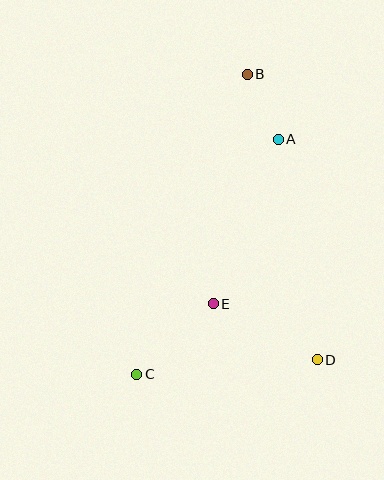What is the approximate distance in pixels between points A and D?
The distance between A and D is approximately 224 pixels.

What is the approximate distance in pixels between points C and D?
The distance between C and D is approximately 181 pixels.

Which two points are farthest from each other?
Points B and C are farthest from each other.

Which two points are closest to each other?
Points A and B are closest to each other.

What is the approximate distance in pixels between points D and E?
The distance between D and E is approximately 118 pixels.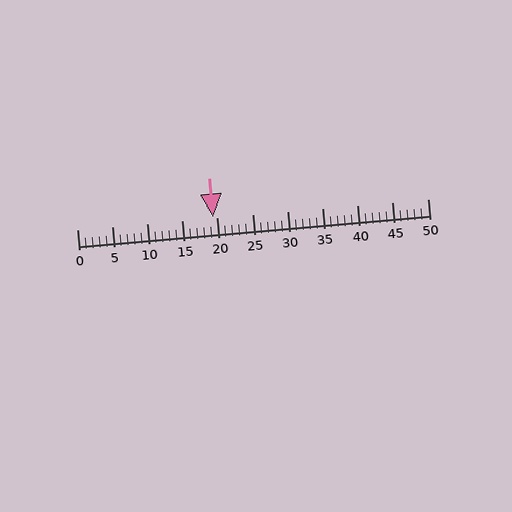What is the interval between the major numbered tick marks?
The major tick marks are spaced 5 units apart.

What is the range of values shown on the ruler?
The ruler shows values from 0 to 50.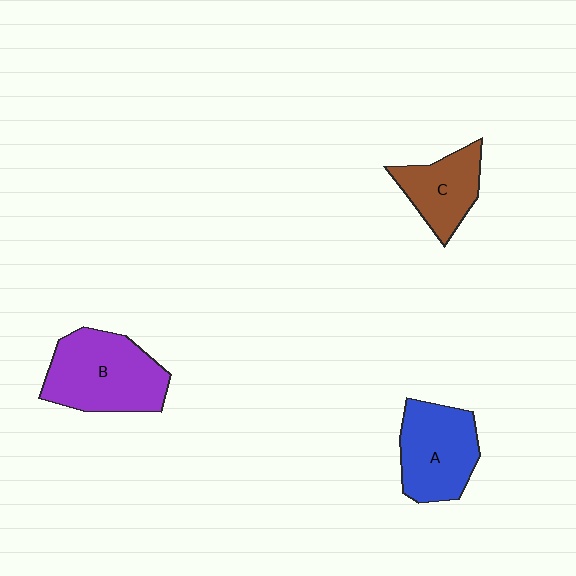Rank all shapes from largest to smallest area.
From largest to smallest: B (purple), A (blue), C (brown).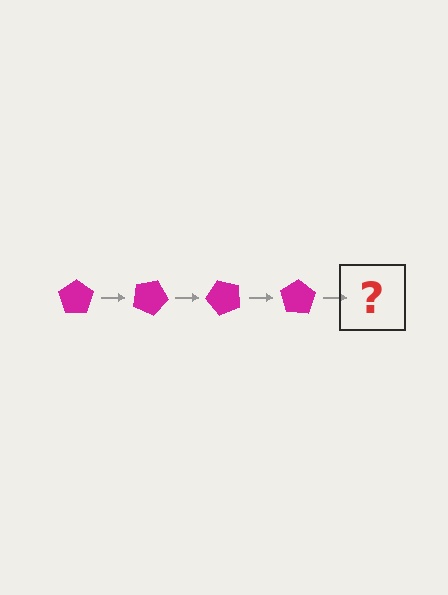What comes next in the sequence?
The next element should be a magenta pentagon rotated 100 degrees.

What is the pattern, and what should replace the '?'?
The pattern is that the pentagon rotates 25 degrees each step. The '?' should be a magenta pentagon rotated 100 degrees.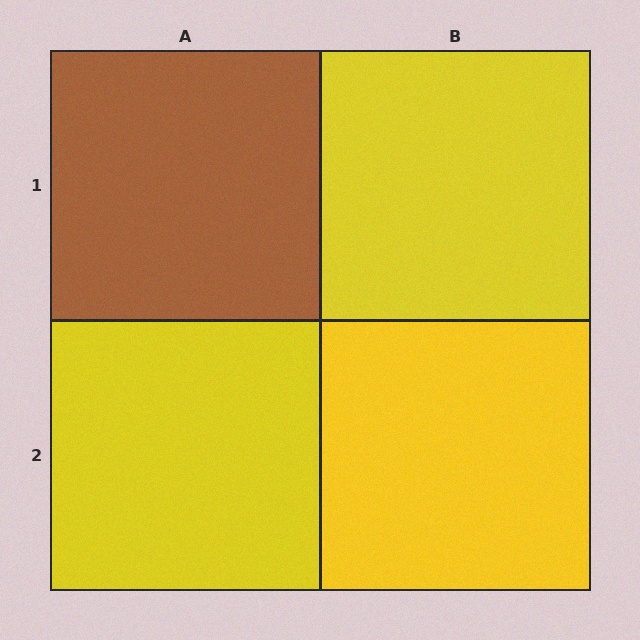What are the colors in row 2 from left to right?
Yellow, yellow.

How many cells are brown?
1 cell is brown.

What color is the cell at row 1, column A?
Brown.